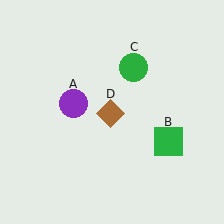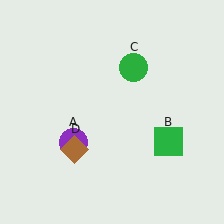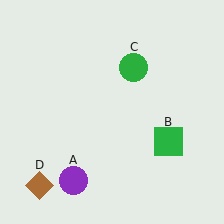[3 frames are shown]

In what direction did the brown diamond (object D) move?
The brown diamond (object D) moved down and to the left.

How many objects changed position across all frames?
2 objects changed position: purple circle (object A), brown diamond (object D).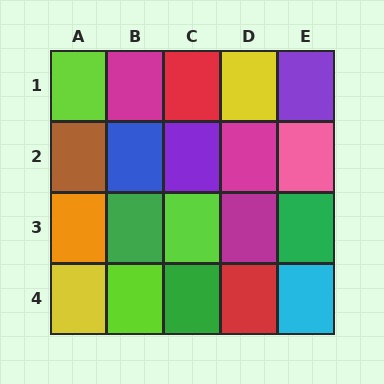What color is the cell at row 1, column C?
Red.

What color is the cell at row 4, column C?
Green.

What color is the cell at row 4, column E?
Cyan.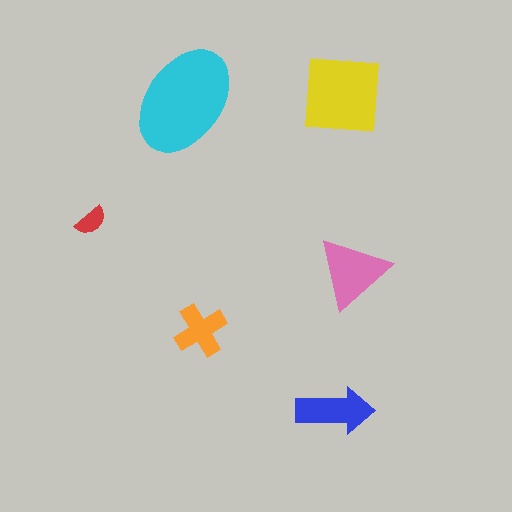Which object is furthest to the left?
The red semicircle is leftmost.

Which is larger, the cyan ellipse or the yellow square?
The cyan ellipse.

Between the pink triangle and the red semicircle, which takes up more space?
The pink triangle.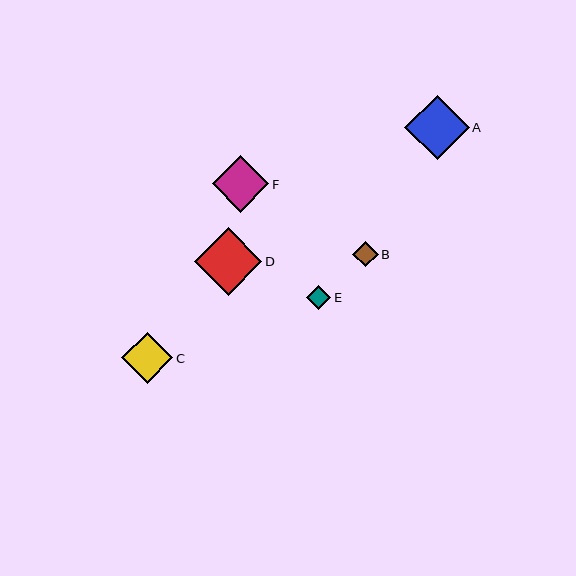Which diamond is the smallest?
Diamond E is the smallest with a size of approximately 24 pixels.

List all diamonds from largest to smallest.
From largest to smallest: D, A, F, C, B, E.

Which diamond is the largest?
Diamond D is the largest with a size of approximately 67 pixels.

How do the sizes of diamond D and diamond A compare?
Diamond D and diamond A are approximately the same size.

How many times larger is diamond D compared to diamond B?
Diamond D is approximately 2.6 times the size of diamond B.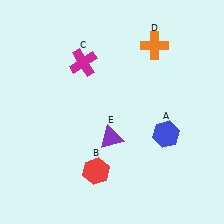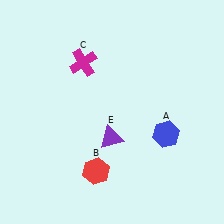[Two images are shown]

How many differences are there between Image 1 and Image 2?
There is 1 difference between the two images.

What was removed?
The orange cross (D) was removed in Image 2.